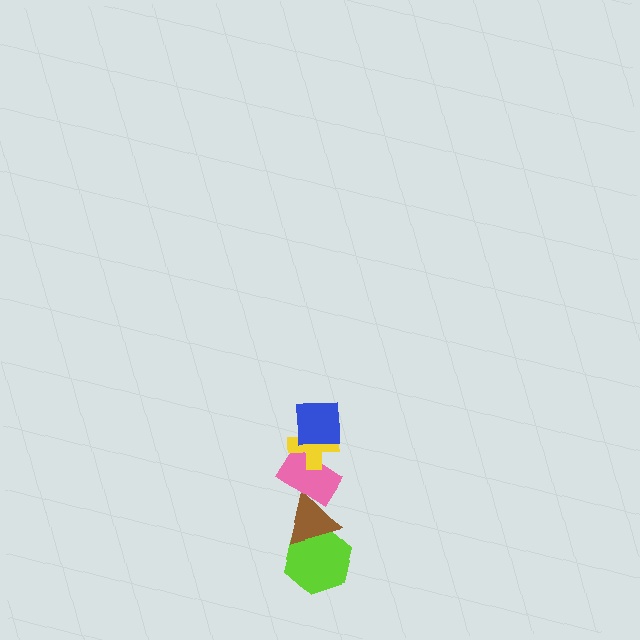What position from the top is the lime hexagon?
The lime hexagon is 5th from the top.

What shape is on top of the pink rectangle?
The yellow cross is on top of the pink rectangle.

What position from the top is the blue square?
The blue square is 1st from the top.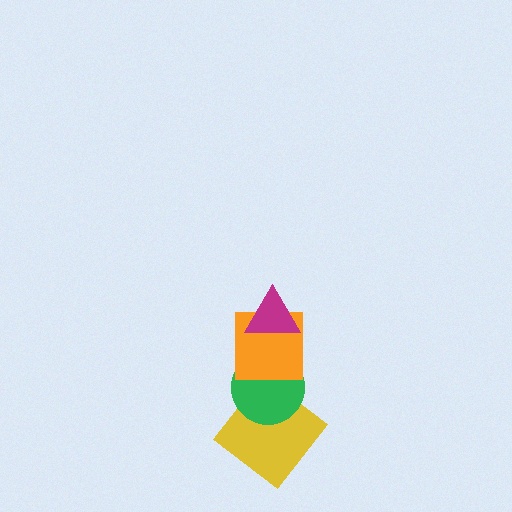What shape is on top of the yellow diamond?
The green circle is on top of the yellow diamond.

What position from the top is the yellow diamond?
The yellow diamond is 4th from the top.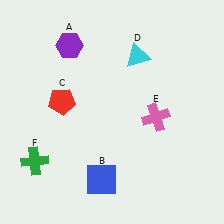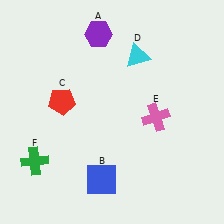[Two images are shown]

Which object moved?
The purple hexagon (A) moved right.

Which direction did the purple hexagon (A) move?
The purple hexagon (A) moved right.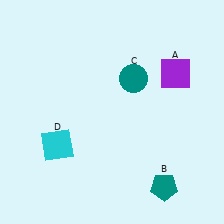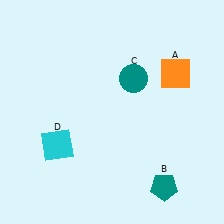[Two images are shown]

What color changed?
The square (A) changed from purple in Image 1 to orange in Image 2.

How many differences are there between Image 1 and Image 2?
There is 1 difference between the two images.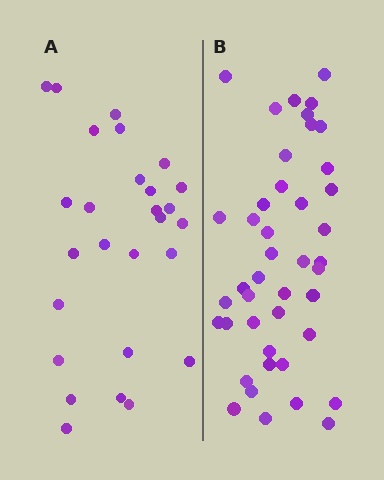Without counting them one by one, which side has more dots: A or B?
Region B (the right region) has more dots.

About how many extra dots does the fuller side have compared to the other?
Region B has approximately 15 more dots than region A.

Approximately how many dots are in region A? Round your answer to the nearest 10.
About 30 dots. (The exact count is 27, which rounds to 30.)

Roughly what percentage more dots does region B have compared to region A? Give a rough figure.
About 60% more.